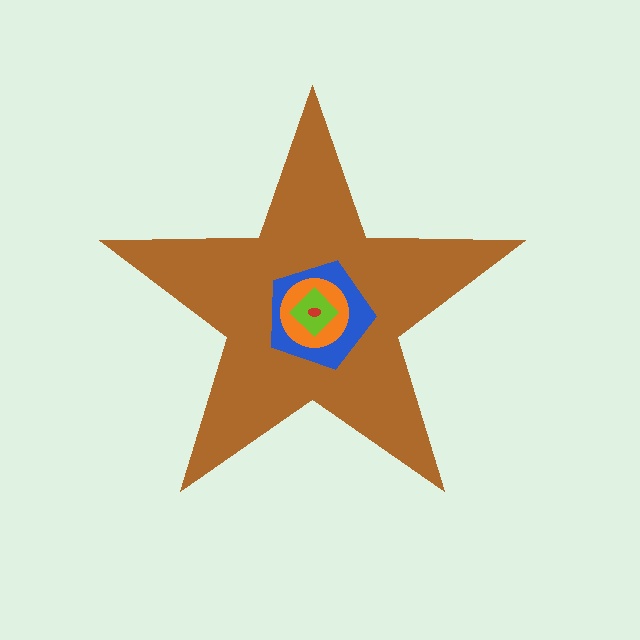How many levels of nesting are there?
5.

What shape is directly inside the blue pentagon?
The orange circle.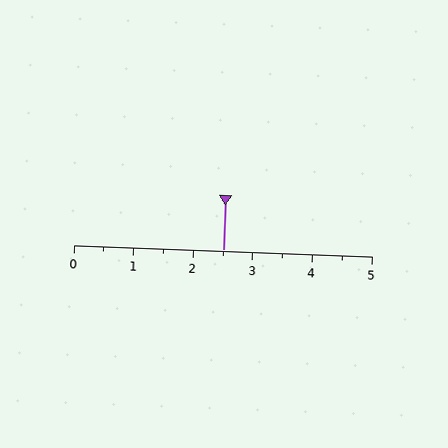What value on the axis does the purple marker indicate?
The marker indicates approximately 2.5.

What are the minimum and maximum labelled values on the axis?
The axis runs from 0 to 5.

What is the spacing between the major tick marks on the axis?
The major ticks are spaced 1 apart.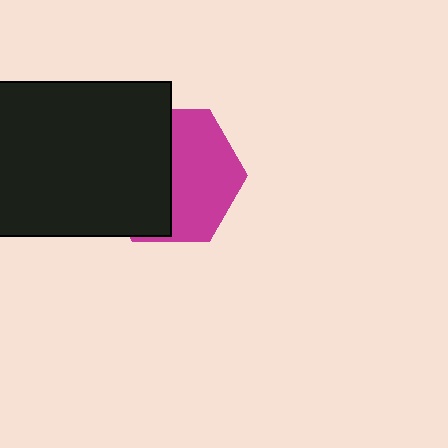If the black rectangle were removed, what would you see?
You would see the complete magenta hexagon.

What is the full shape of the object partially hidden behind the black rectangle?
The partially hidden object is a magenta hexagon.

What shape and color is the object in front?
The object in front is a black rectangle.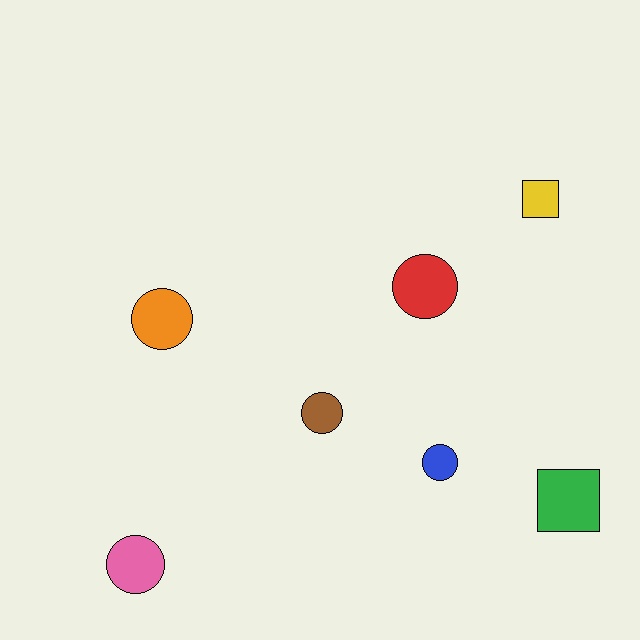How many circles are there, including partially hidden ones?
There are 5 circles.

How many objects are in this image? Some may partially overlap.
There are 7 objects.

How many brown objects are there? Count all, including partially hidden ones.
There is 1 brown object.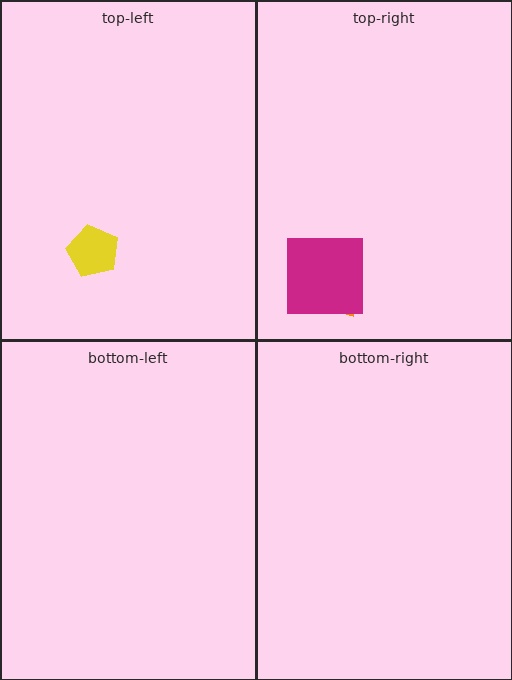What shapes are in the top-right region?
The orange trapezoid, the magenta square.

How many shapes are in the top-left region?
1.